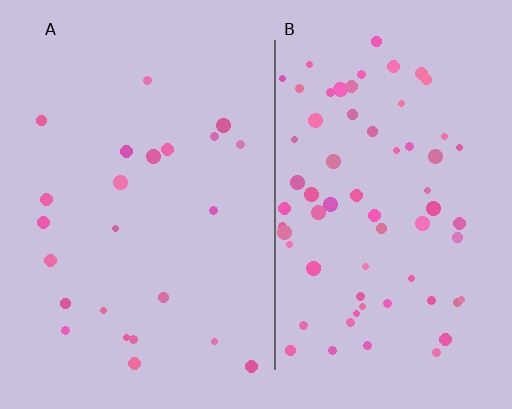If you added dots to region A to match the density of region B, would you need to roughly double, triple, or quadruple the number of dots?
Approximately triple.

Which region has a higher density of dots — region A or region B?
B (the right).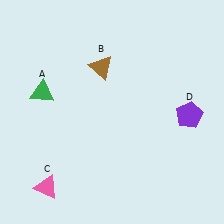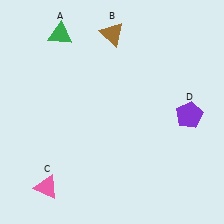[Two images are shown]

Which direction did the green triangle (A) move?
The green triangle (A) moved up.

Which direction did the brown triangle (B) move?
The brown triangle (B) moved up.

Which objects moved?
The objects that moved are: the green triangle (A), the brown triangle (B).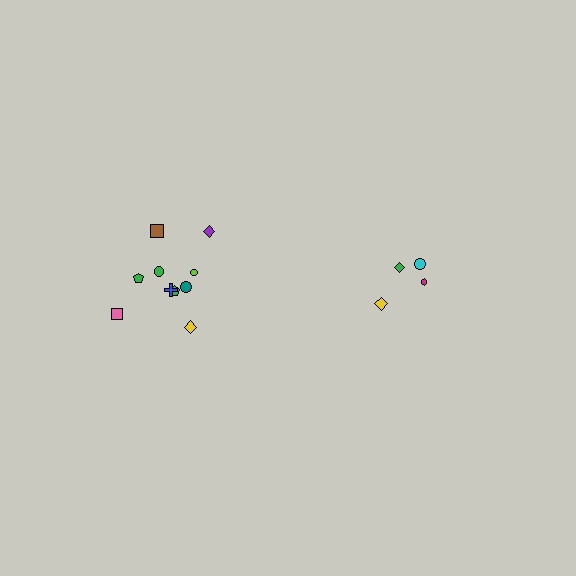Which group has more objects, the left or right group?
The left group.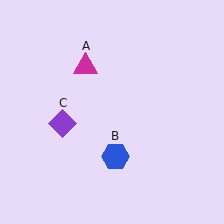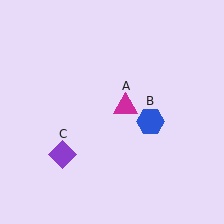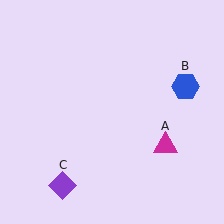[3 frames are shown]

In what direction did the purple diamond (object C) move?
The purple diamond (object C) moved down.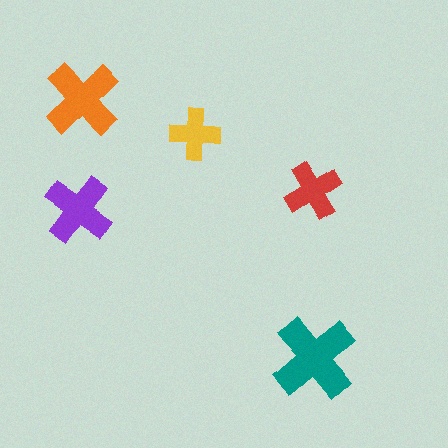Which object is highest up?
The orange cross is topmost.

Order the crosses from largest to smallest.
the teal one, the orange one, the purple one, the red one, the yellow one.